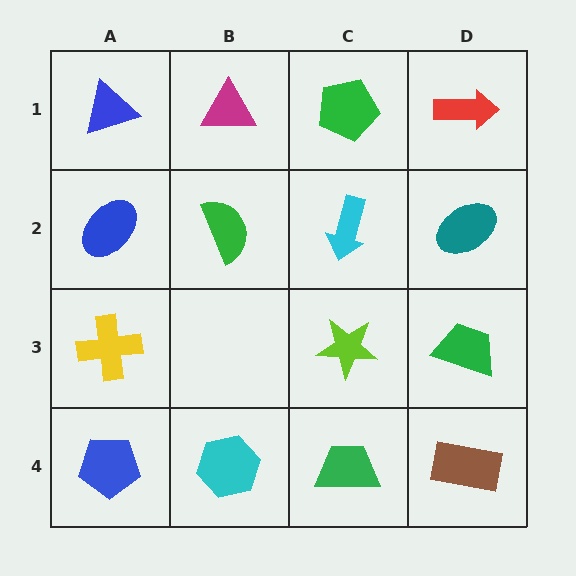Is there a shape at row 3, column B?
No, that cell is empty.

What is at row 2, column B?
A green semicircle.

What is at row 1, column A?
A blue triangle.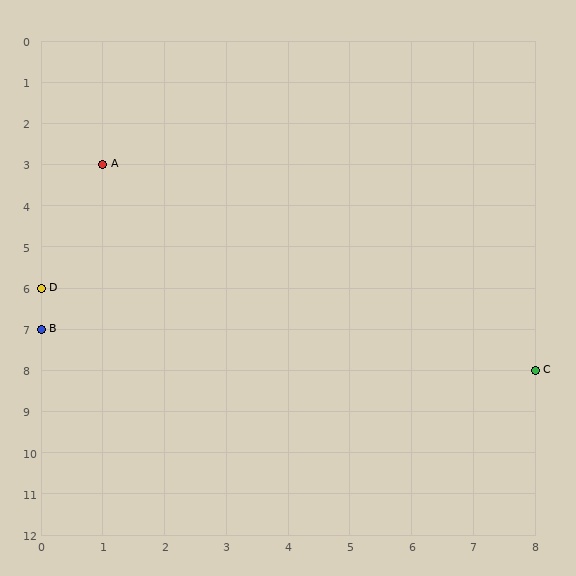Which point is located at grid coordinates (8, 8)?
Point C is at (8, 8).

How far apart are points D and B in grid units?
Points D and B are 1 row apart.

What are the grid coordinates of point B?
Point B is at grid coordinates (0, 7).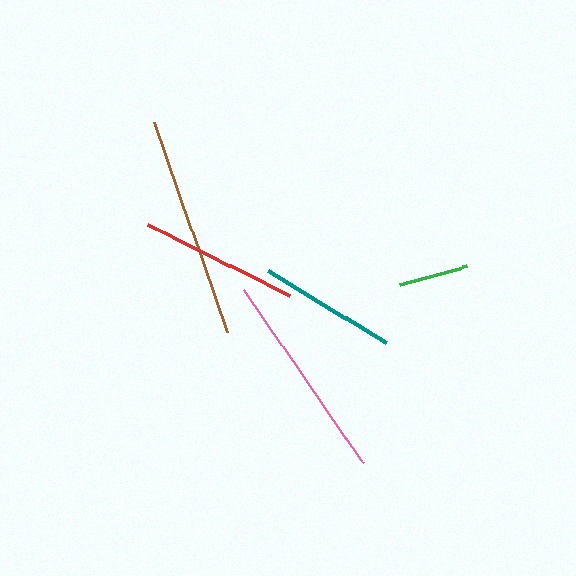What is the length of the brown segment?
The brown segment is approximately 222 pixels long.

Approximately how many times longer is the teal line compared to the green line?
The teal line is approximately 2.0 times the length of the green line.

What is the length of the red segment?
The red segment is approximately 159 pixels long.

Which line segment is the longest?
The brown line is the longest at approximately 222 pixels.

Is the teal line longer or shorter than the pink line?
The pink line is longer than the teal line.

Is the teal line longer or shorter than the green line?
The teal line is longer than the green line.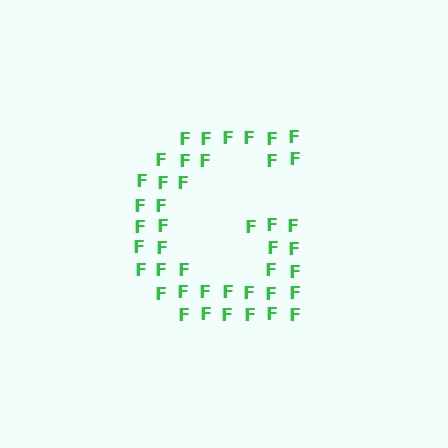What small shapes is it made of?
It is made of small letter F's.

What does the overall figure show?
The overall figure shows the letter G.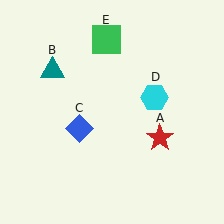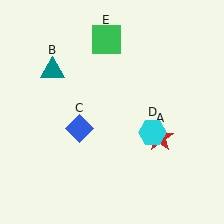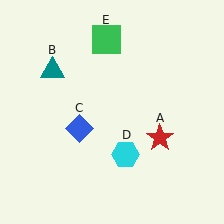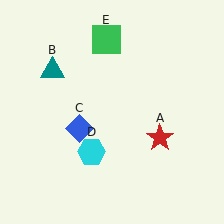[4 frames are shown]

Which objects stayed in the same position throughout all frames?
Red star (object A) and teal triangle (object B) and blue diamond (object C) and green square (object E) remained stationary.